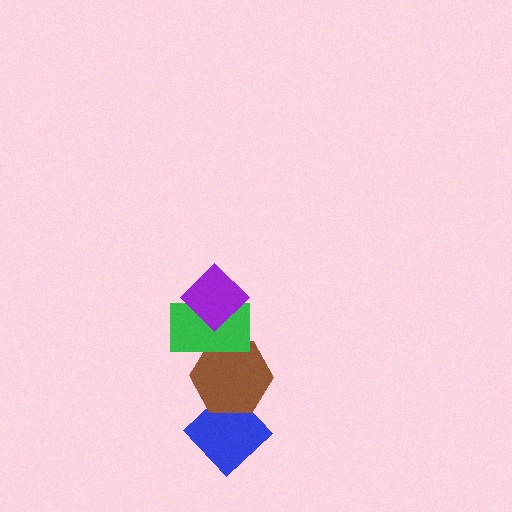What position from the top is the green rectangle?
The green rectangle is 2nd from the top.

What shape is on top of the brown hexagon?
The green rectangle is on top of the brown hexagon.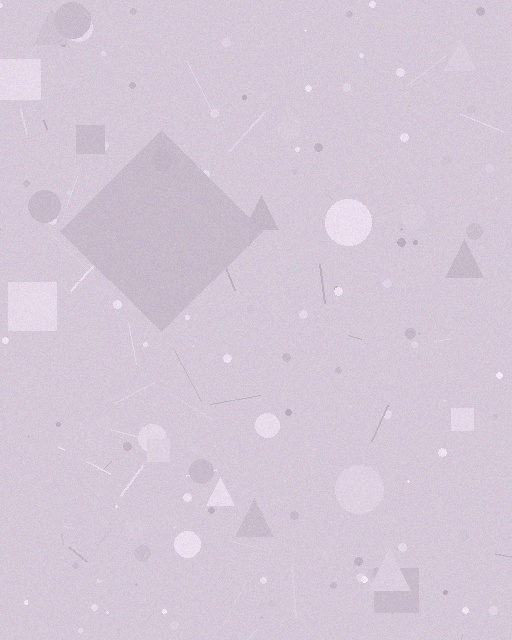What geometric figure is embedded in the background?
A diamond is embedded in the background.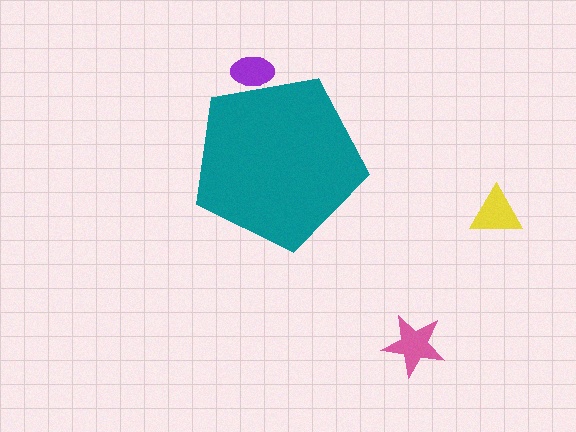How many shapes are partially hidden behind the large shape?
1 shape is partially hidden.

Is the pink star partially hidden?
No, the pink star is fully visible.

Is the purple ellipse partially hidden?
Yes, the purple ellipse is partially hidden behind the teal pentagon.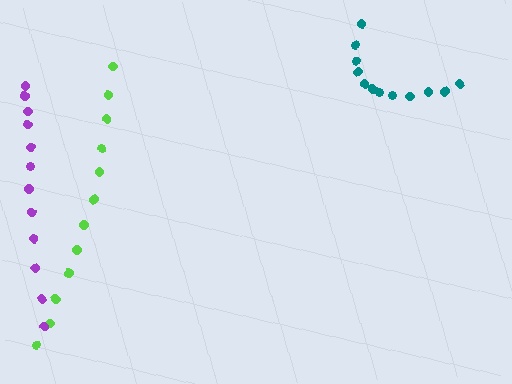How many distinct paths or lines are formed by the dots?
There are 3 distinct paths.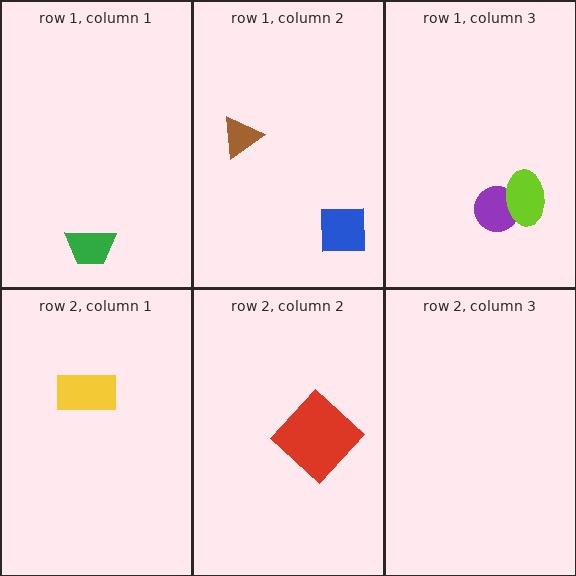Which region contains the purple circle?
The row 1, column 3 region.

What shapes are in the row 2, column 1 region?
The yellow rectangle.